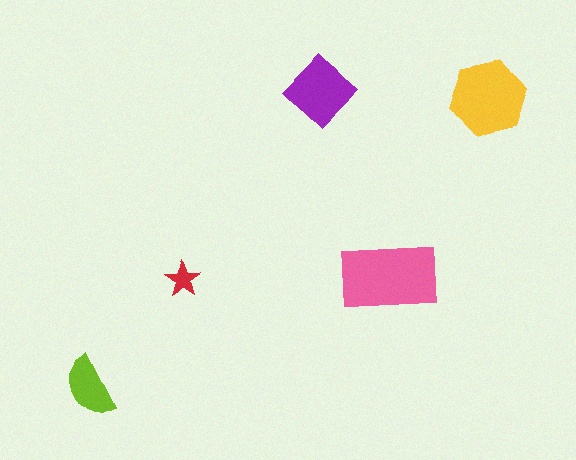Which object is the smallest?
The red star.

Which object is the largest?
The pink rectangle.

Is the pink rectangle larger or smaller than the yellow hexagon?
Larger.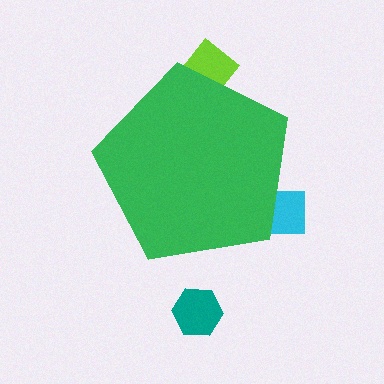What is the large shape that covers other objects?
A green pentagon.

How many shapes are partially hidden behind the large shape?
2 shapes are partially hidden.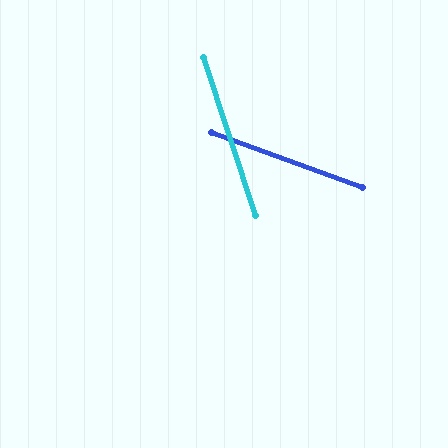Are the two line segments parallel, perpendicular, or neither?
Neither parallel nor perpendicular — they differ by about 52°.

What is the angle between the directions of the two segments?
Approximately 52 degrees.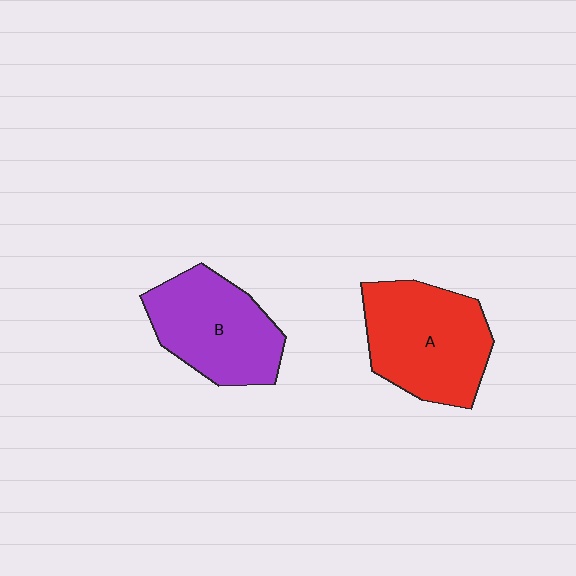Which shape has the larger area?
Shape A (red).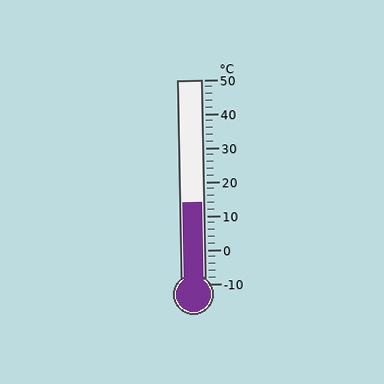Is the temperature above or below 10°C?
The temperature is above 10°C.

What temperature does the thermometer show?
The thermometer shows approximately 14°C.